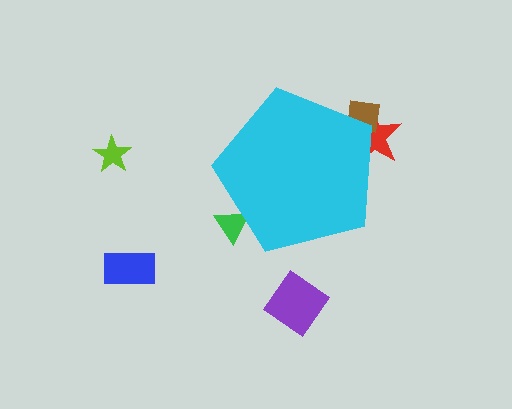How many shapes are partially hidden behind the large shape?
3 shapes are partially hidden.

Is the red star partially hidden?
Yes, the red star is partially hidden behind the cyan pentagon.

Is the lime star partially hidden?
No, the lime star is fully visible.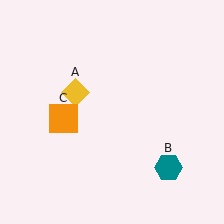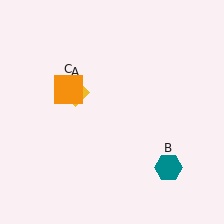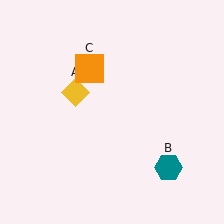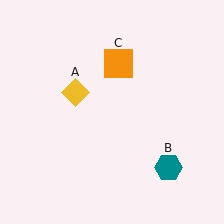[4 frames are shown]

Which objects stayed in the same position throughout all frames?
Yellow diamond (object A) and teal hexagon (object B) remained stationary.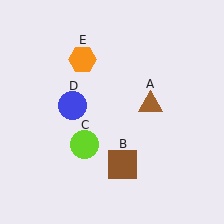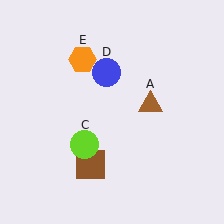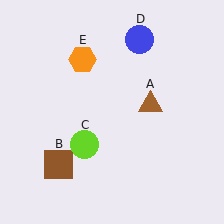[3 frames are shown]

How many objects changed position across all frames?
2 objects changed position: brown square (object B), blue circle (object D).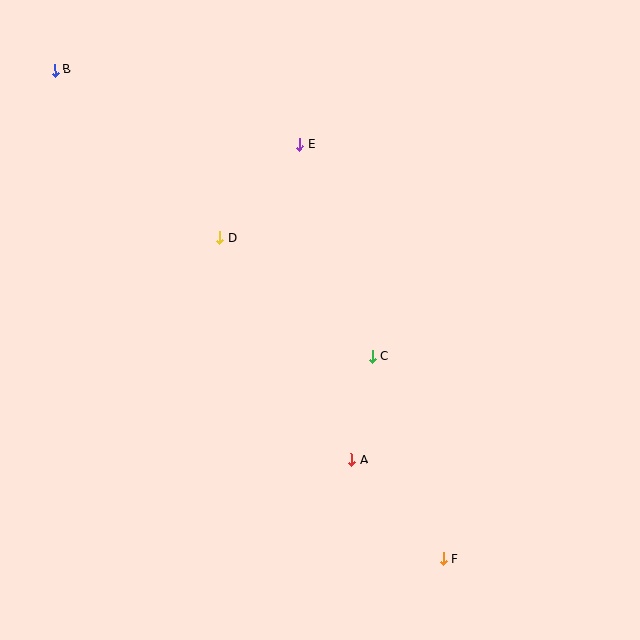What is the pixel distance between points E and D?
The distance between E and D is 123 pixels.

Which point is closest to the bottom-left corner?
Point A is closest to the bottom-left corner.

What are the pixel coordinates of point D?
Point D is at (220, 238).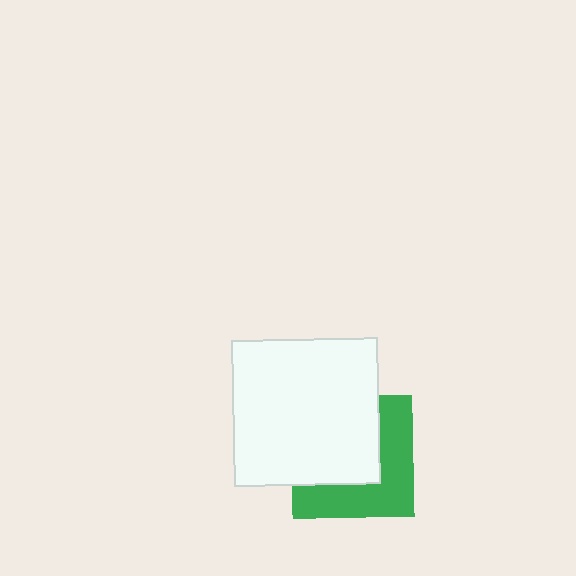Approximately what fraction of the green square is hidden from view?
Roughly 53% of the green square is hidden behind the white square.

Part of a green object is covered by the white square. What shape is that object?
It is a square.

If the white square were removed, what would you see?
You would see the complete green square.